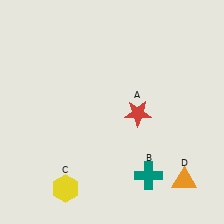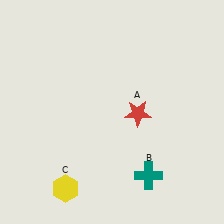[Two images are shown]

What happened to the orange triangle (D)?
The orange triangle (D) was removed in Image 2. It was in the bottom-right area of Image 1.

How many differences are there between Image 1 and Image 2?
There is 1 difference between the two images.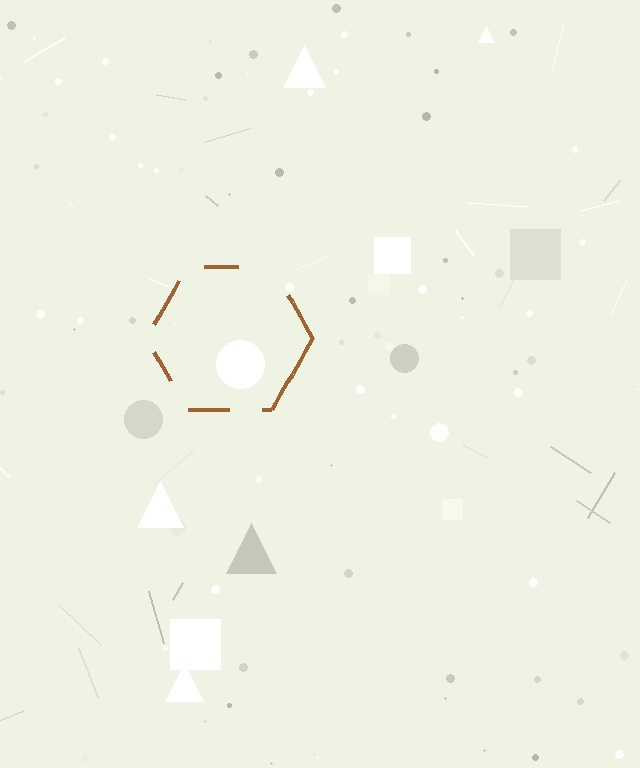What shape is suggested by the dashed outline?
The dashed outline suggests a hexagon.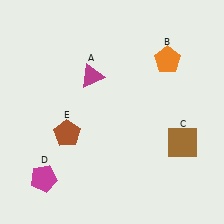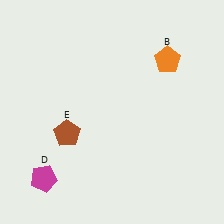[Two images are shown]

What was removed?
The magenta triangle (A), the brown square (C) were removed in Image 2.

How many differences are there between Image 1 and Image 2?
There are 2 differences between the two images.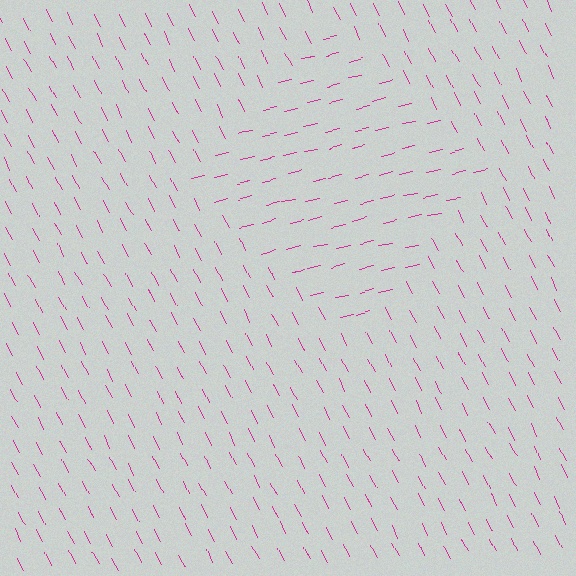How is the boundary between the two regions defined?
The boundary is defined purely by a change in line orientation (approximately 77 degrees difference). All lines are the same color and thickness.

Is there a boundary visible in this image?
Yes, there is a texture boundary formed by a change in line orientation.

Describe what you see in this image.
The image is filled with small magenta line segments. A diamond region in the image has lines oriented differently from the surrounding lines, creating a visible texture boundary.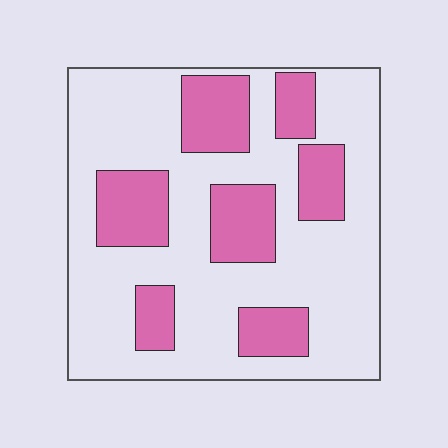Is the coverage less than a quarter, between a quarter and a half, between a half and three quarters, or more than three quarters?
Between a quarter and a half.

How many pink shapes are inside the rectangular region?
7.